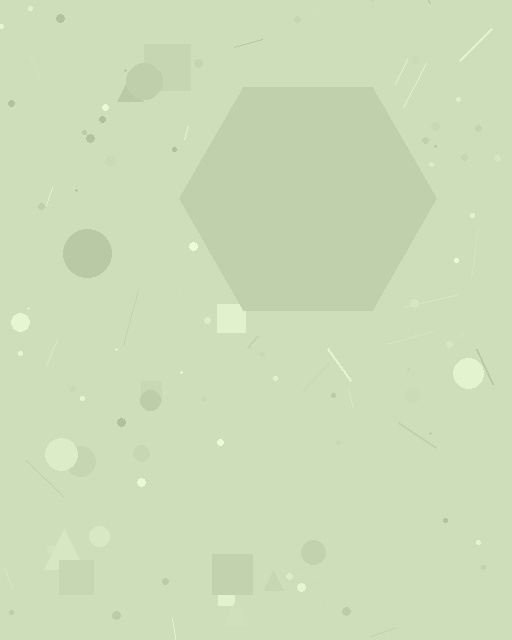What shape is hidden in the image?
A hexagon is hidden in the image.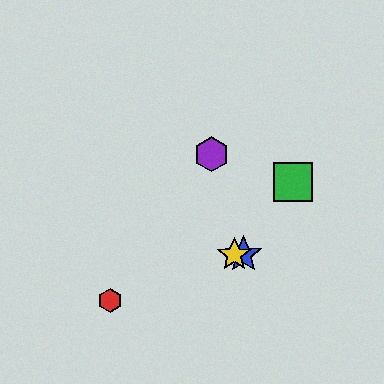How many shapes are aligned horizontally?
2 shapes (the blue star, the yellow star) are aligned horizontally.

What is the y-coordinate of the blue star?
The blue star is at y≈255.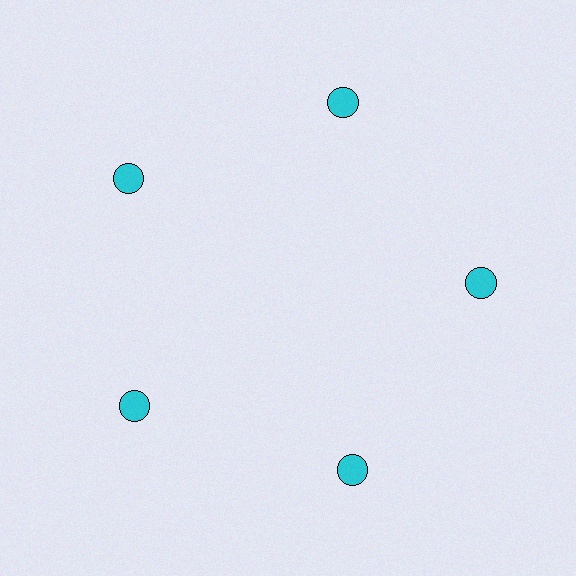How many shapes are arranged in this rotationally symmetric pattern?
There are 5 shapes, arranged in 5 groups of 1.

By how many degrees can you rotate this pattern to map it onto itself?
The pattern maps onto itself every 72 degrees of rotation.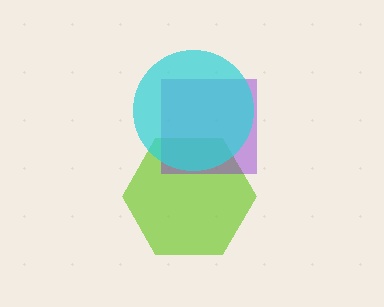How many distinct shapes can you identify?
There are 3 distinct shapes: a lime hexagon, a purple square, a cyan circle.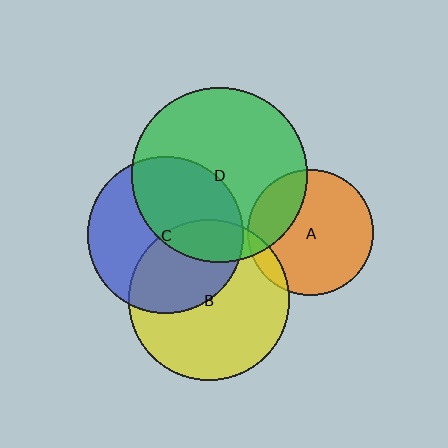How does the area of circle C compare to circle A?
Approximately 1.5 times.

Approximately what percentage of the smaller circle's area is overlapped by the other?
Approximately 40%.